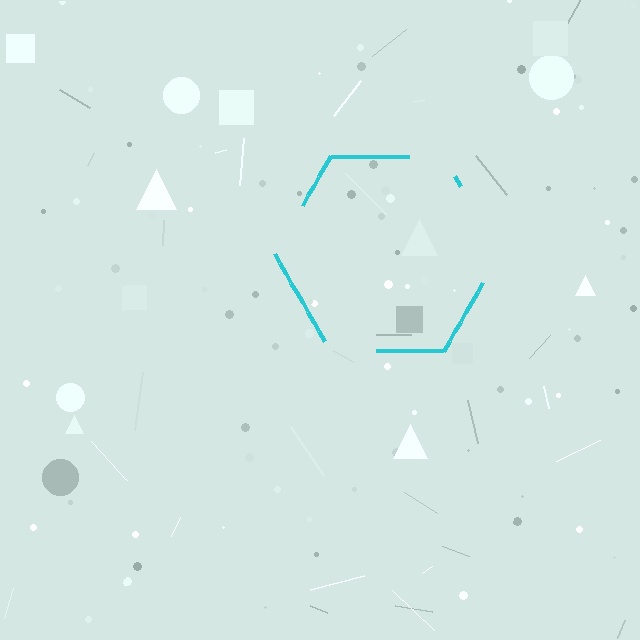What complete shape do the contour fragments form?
The contour fragments form a hexagon.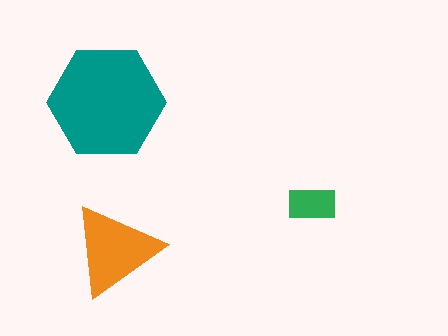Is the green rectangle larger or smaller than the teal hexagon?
Smaller.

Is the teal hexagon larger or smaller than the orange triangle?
Larger.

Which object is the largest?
The teal hexagon.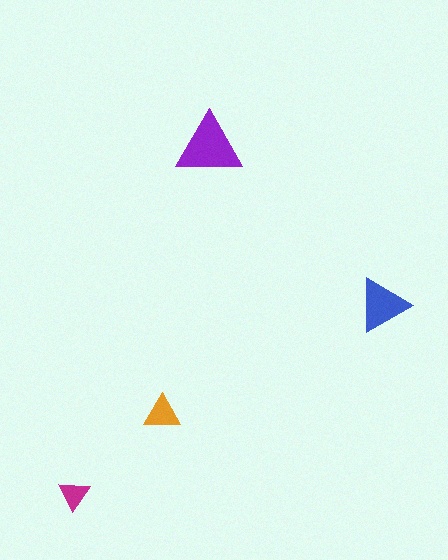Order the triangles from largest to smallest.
the purple one, the blue one, the orange one, the magenta one.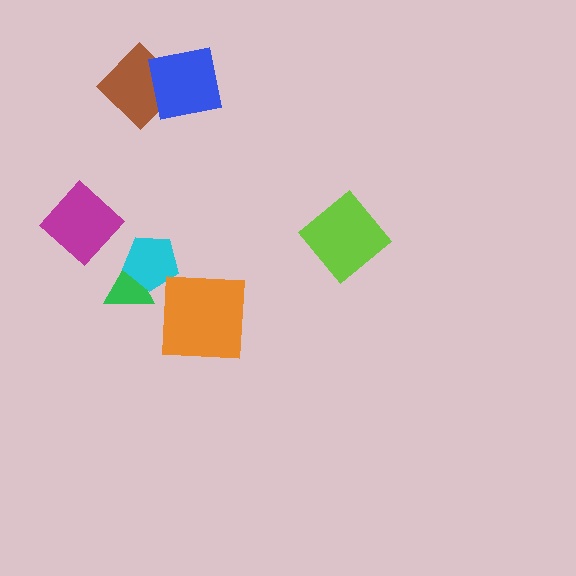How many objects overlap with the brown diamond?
1 object overlaps with the brown diamond.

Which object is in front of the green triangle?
The cyan pentagon is in front of the green triangle.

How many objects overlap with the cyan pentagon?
1 object overlaps with the cyan pentagon.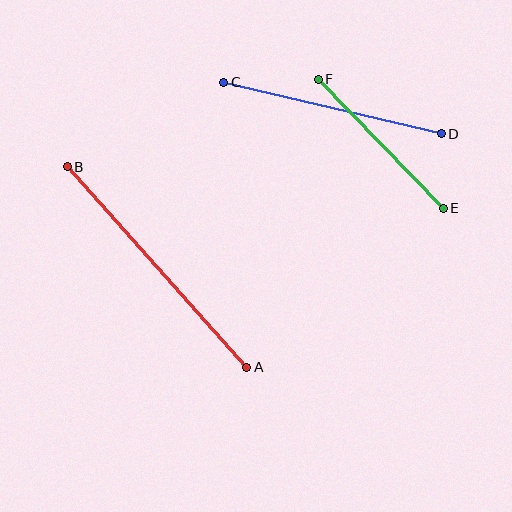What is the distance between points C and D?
The distance is approximately 224 pixels.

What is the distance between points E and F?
The distance is approximately 180 pixels.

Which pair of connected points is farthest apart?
Points A and B are farthest apart.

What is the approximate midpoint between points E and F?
The midpoint is at approximately (381, 144) pixels.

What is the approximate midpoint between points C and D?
The midpoint is at approximately (333, 108) pixels.